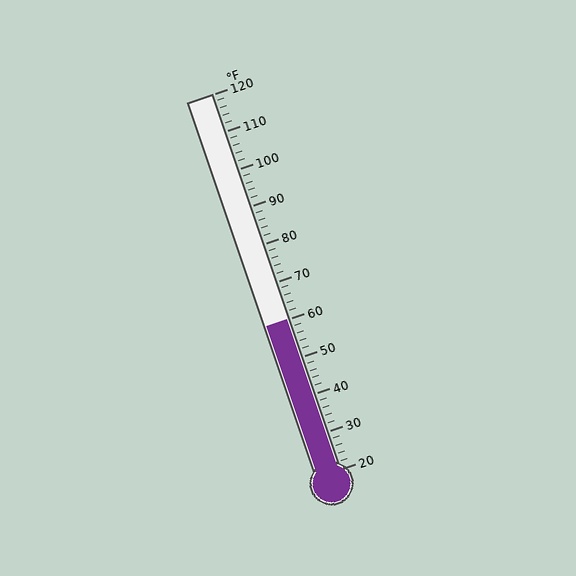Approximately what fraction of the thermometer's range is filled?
The thermometer is filled to approximately 40% of its range.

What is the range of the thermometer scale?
The thermometer scale ranges from 20°F to 120°F.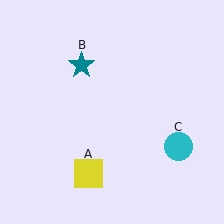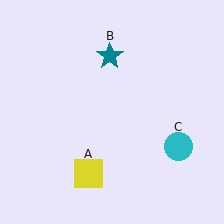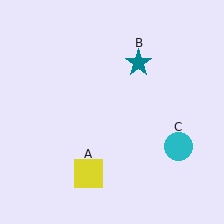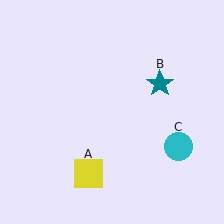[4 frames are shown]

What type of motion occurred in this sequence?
The teal star (object B) rotated clockwise around the center of the scene.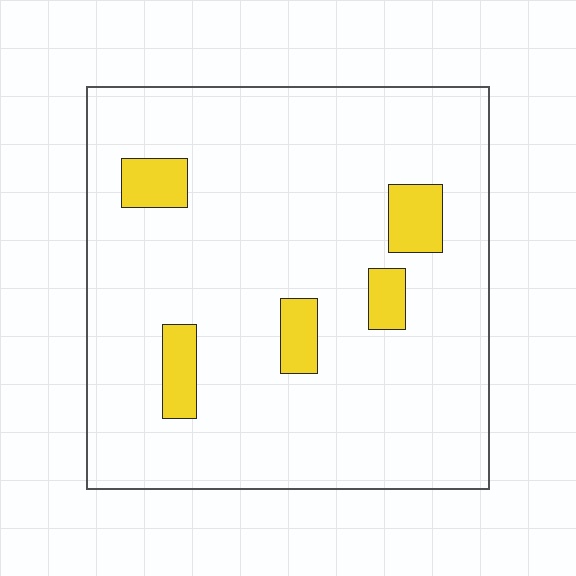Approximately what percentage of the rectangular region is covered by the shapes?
Approximately 10%.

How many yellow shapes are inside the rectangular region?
5.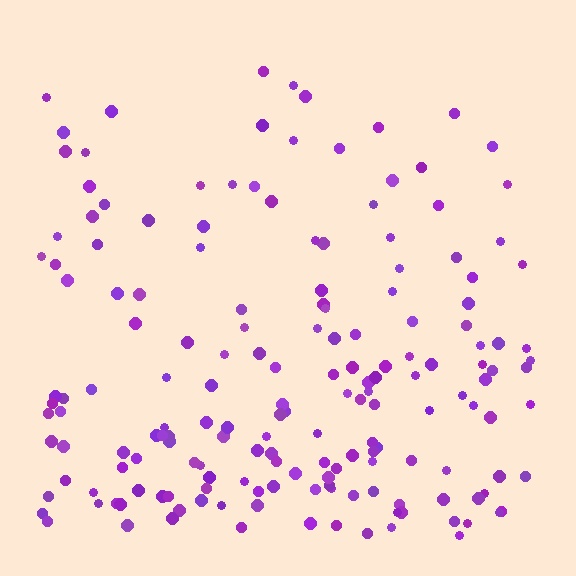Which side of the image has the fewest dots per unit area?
The top.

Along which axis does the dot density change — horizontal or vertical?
Vertical.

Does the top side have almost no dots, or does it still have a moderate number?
Still a moderate number, just noticeably fewer than the bottom.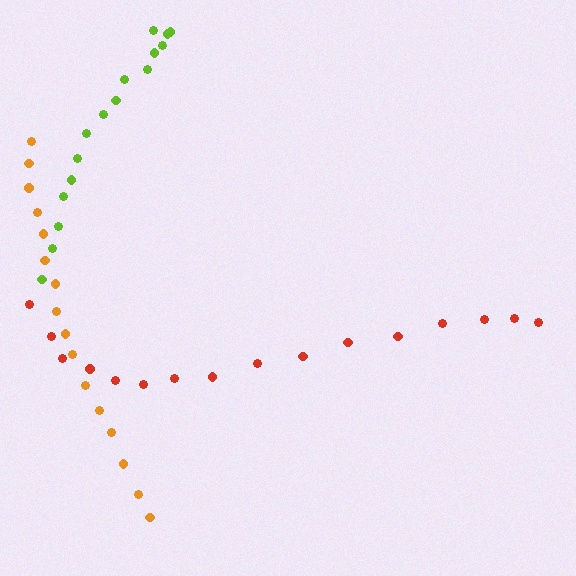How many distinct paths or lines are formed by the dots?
There are 3 distinct paths.